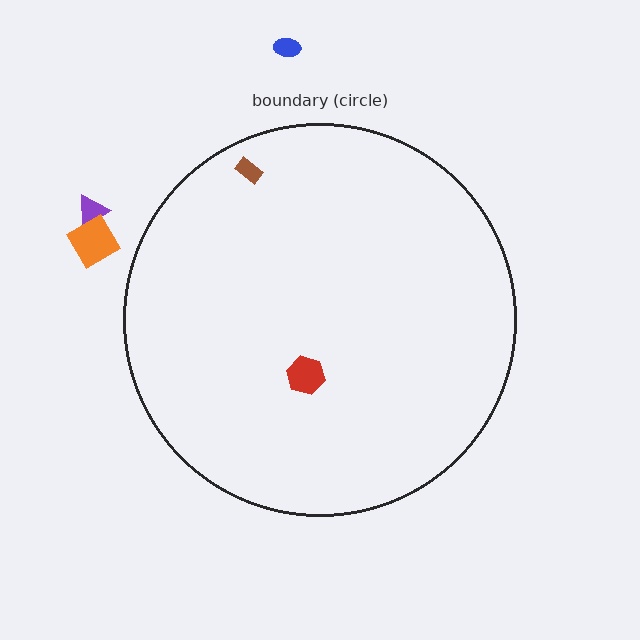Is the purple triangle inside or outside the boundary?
Outside.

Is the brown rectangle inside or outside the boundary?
Inside.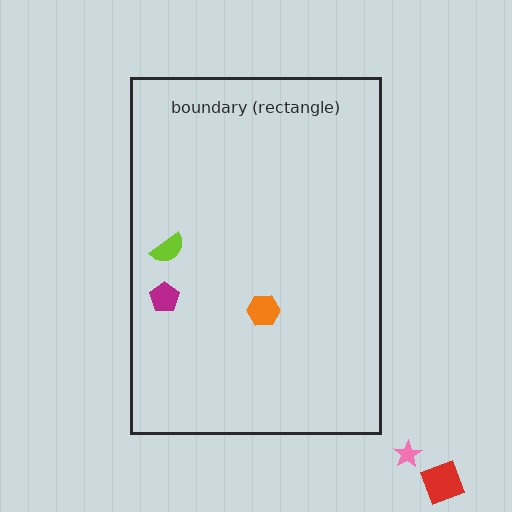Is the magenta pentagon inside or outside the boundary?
Inside.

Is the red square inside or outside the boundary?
Outside.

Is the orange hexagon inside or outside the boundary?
Inside.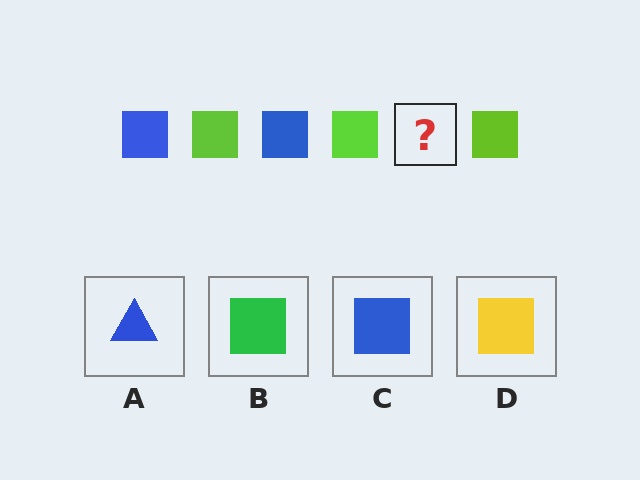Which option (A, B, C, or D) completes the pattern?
C.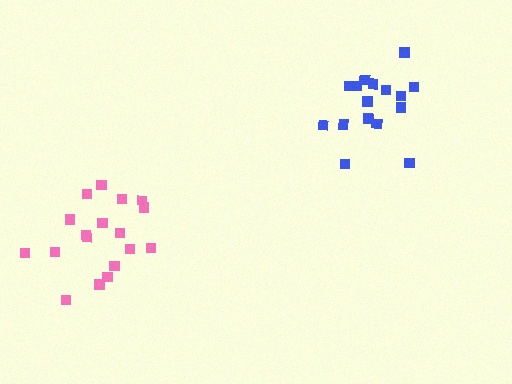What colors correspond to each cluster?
The clusters are colored: pink, blue.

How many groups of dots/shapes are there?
There are 2 groups.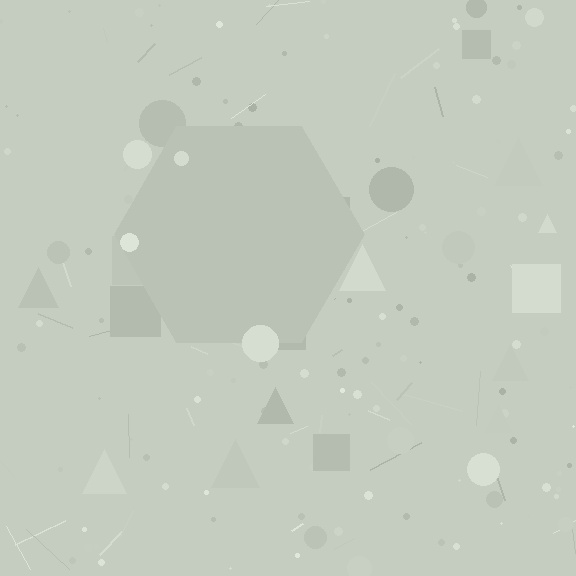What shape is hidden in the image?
A hexagon is hidden in the image.